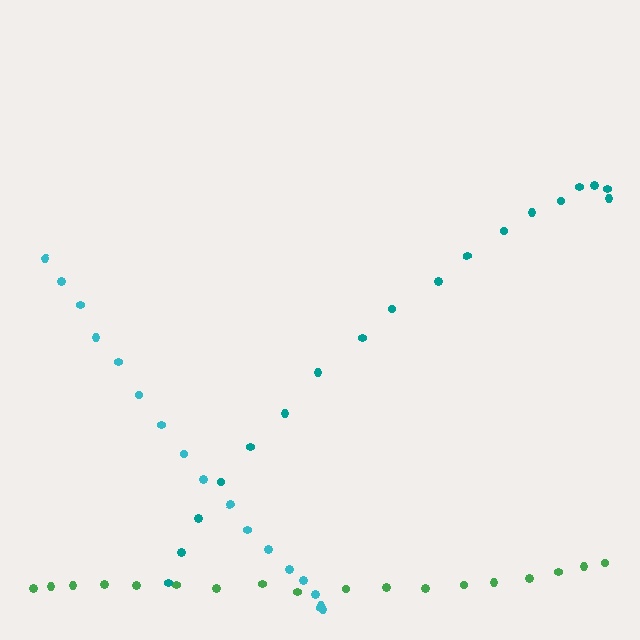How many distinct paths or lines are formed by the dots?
There are 3 distinct paths.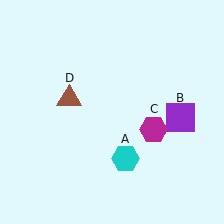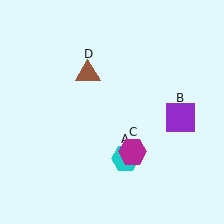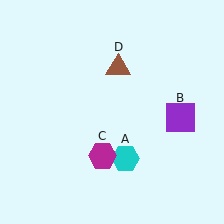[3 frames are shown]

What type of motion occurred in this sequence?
The magenta hexagon (object C), brown triangle (object D) rotated clockwise around the center of the scene.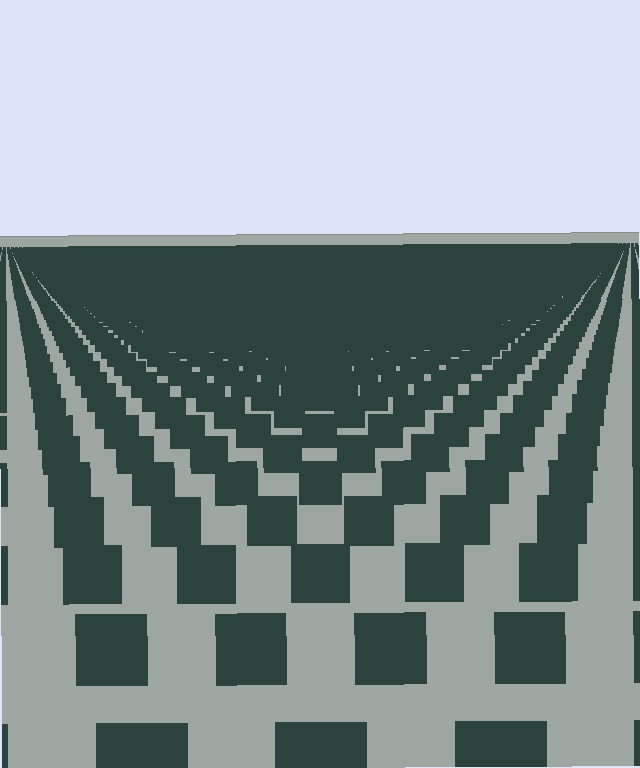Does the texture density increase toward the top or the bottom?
Density increases toward the top.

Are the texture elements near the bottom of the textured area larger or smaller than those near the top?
Larger. Near the bottom, elements are closer to the viewer and appear at a bigger on-screen size.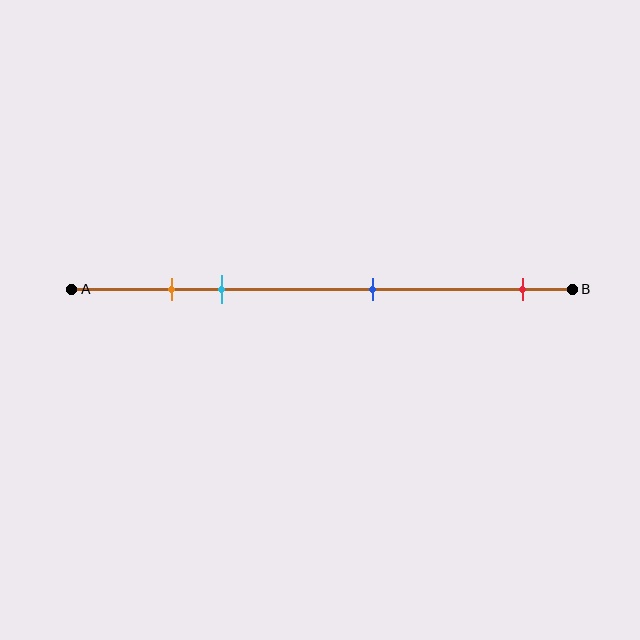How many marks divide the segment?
There are 4 marks dividing the segment.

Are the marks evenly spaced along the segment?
No, the marks are not evenly spaced.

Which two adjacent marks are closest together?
The orange and cyan marks are the closest adjacent pair.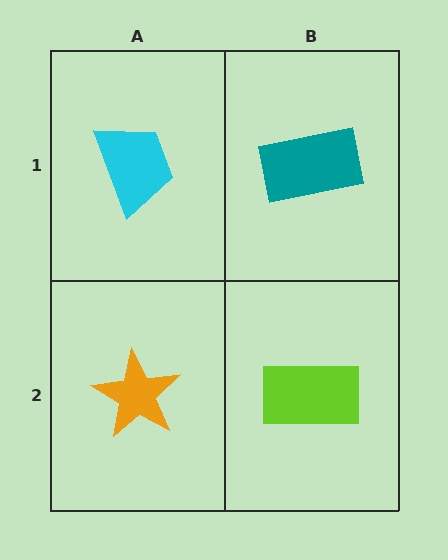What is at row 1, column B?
A teal rectangle.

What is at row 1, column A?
A cyan trapezoid.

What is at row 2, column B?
A lime rectangle.